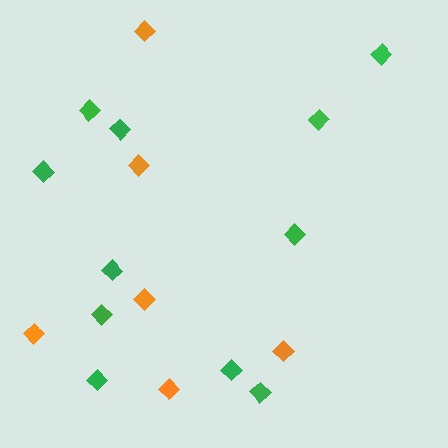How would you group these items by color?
There are 2 groups: one group of orange diamonds (6) and one group of green diamonds (11).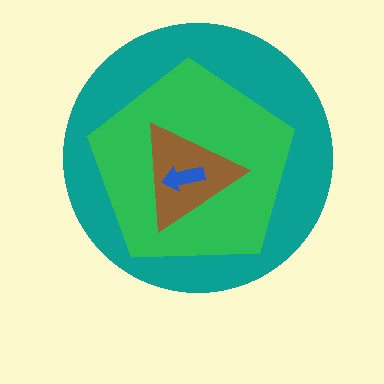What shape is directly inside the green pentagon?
The brown triangle.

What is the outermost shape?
The teal circle.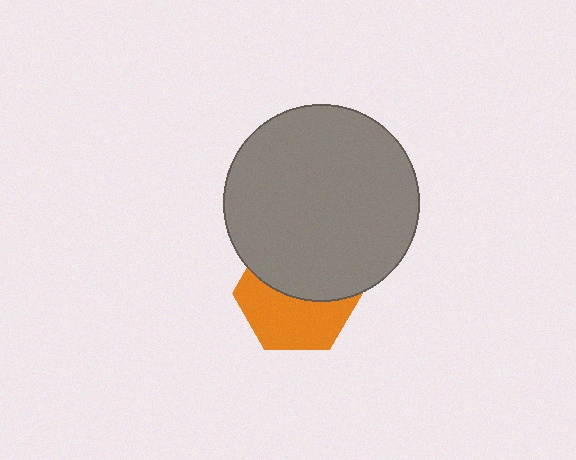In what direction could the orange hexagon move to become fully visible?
The orange hexagon could move down. That would shift it out from behind the gray circle entirely.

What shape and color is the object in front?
The object in front is a gray circle.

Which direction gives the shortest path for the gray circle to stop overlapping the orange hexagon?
Moving up gives the shortest separation.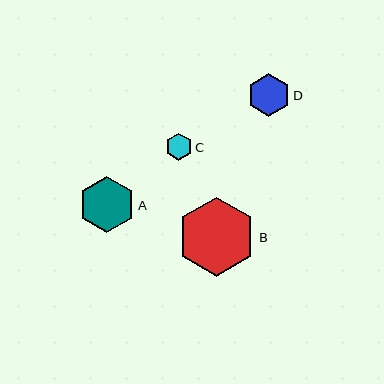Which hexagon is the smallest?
Hexagon C is the smallest with a size of approximately 27 pixels.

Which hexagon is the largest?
Hexagon B is the largest with a size of approximately 79 pixels.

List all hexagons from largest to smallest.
From largest to smallest: B, A, D, C.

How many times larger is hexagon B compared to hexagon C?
Hexagon B is approximately 2.9 times the size of hexagon C.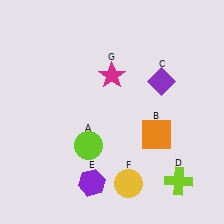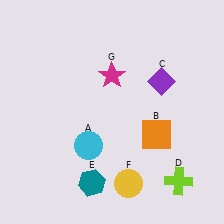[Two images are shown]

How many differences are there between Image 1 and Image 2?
There are 2 differences between the two images.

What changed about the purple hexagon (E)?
In Image 1, E is purple. In Image 2, it changed to teal.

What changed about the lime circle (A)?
In Image 1, A is lime. In Image 2, it changed to cyan.